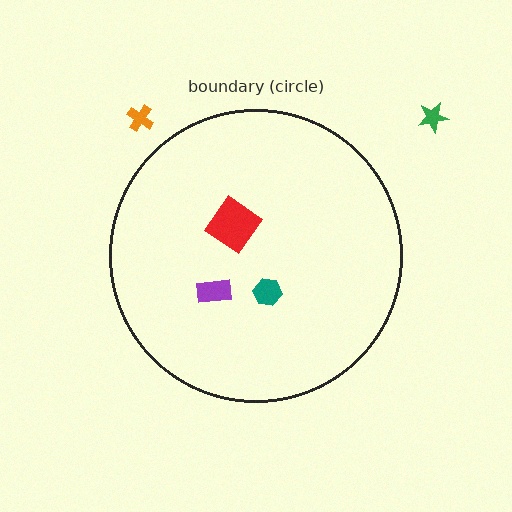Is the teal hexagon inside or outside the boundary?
Inside.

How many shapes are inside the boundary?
3 inside, 2 outside.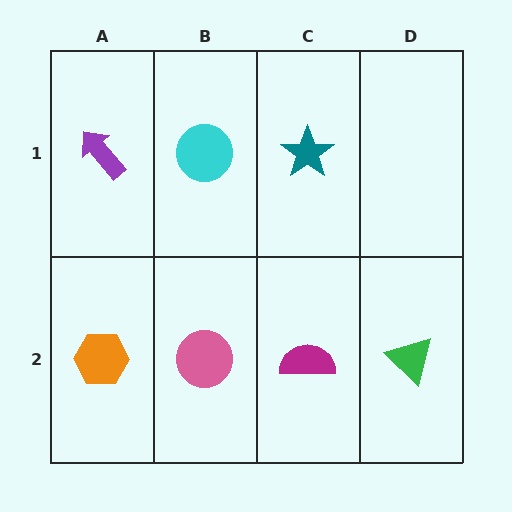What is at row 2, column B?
A pink circle.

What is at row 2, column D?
A green triangle.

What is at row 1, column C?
A teal star.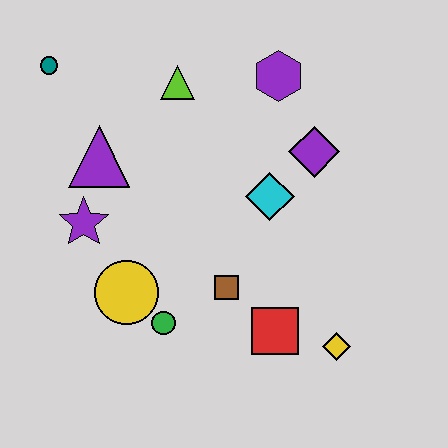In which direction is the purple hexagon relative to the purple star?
The purple hexagon is to the right of the purple star.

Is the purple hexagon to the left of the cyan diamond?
No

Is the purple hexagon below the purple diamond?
No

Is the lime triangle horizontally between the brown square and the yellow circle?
Yes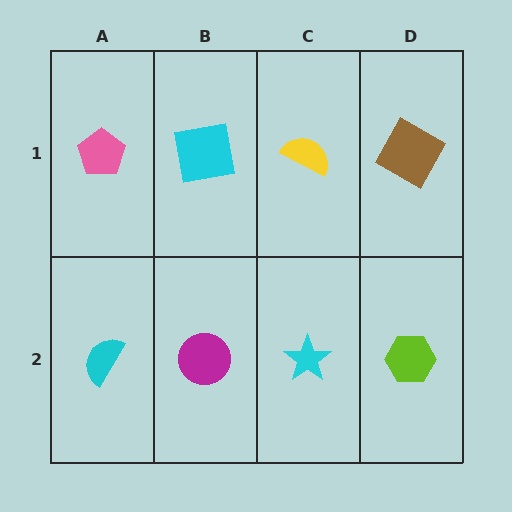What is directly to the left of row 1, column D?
A yellow semicircle.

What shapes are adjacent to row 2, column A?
A pink pentagon (row 1, column A), a magenta circle (row 2, column B).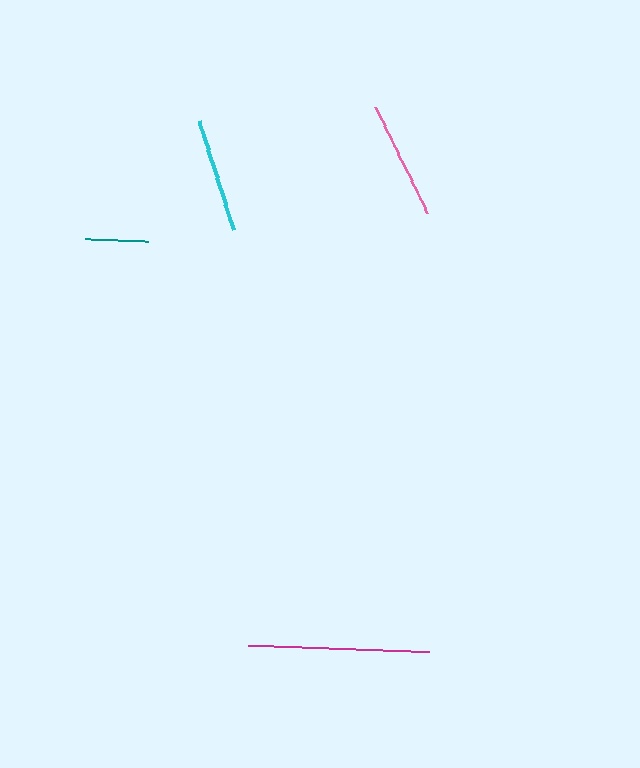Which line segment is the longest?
The magenta line is the longest at approximately 182 pixels.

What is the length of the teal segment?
The teal segment is approximately 63 pixels long.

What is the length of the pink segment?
The pink segment is approximately 118 pixels long.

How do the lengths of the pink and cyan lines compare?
The pink and cyan lines are approximately the same length.